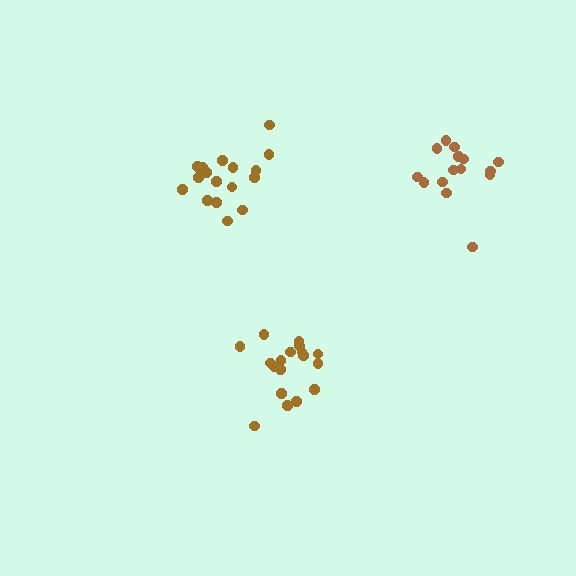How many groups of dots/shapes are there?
There are 3 groups.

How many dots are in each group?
Group 1: 15 dots, Group 2: 18 dots, Group 3: 17 dots (50 total).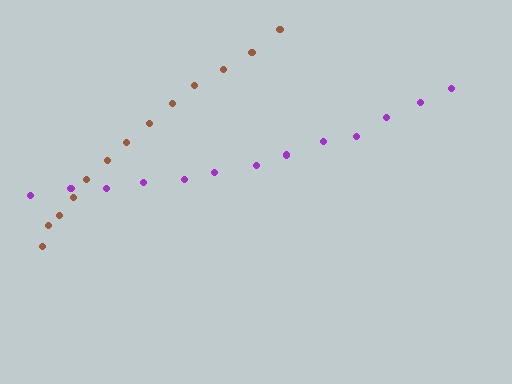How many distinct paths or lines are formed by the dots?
There are 2 distinct paths.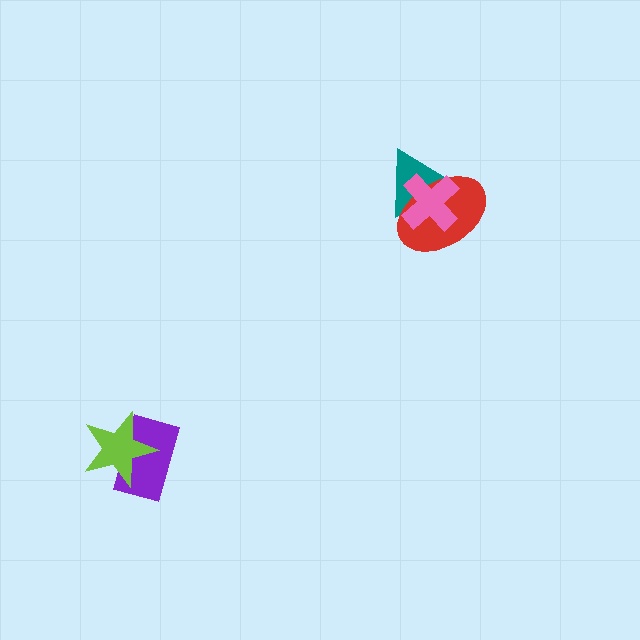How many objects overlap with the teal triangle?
2 objects overlap with the teal triangle.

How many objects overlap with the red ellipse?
2 objects overlap with the red ellipse.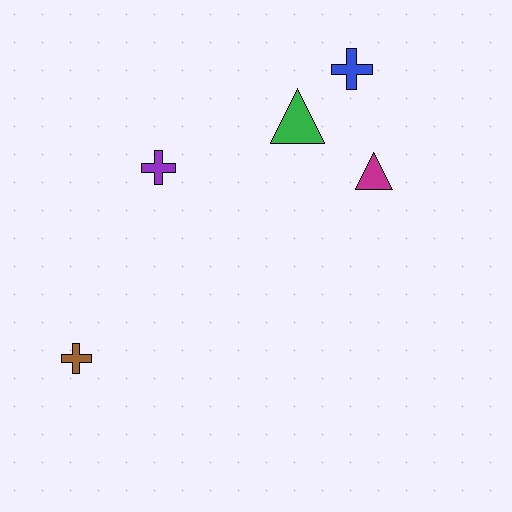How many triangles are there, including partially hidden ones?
There are 2 triangles.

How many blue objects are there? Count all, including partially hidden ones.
There is 1 blue object.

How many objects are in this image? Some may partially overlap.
There are 5 objects.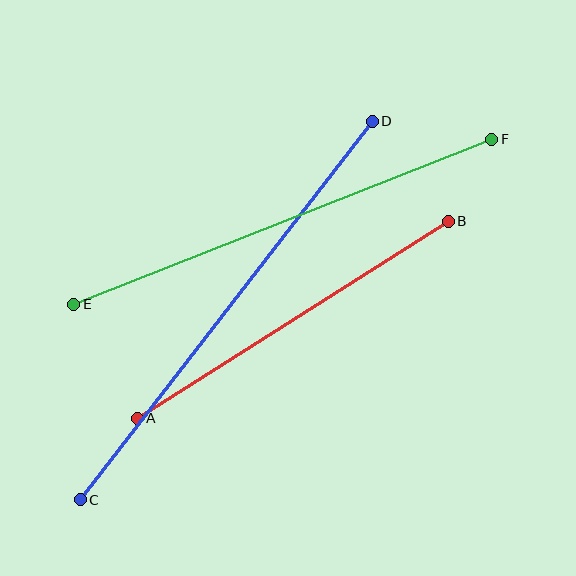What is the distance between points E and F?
The distance is approximately 449 pixels.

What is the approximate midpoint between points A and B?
The midpoint is at approximately (293, 320) pixels.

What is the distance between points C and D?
The distance is approximately 478 pixels.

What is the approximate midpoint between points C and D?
The midpoint is at approximately (226, 310) pixels.